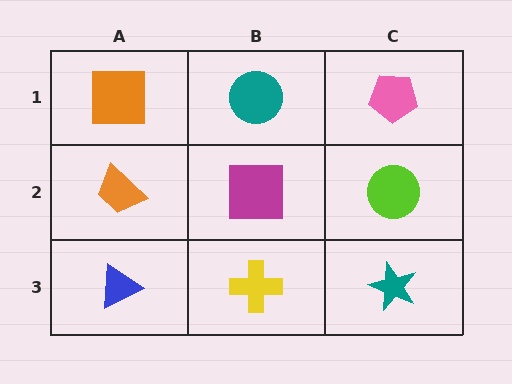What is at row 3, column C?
A teal star.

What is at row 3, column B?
A yellow cross.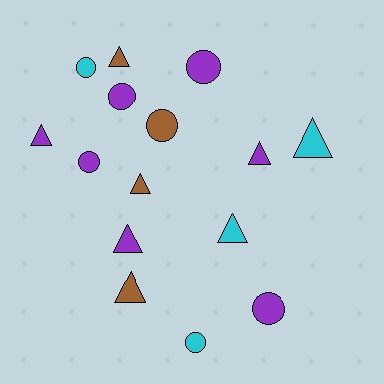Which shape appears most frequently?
Triangle, with 8 objects.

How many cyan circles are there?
There are 2 cyan circles.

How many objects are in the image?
There are 15 objects.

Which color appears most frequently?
Purple, with 7 objects.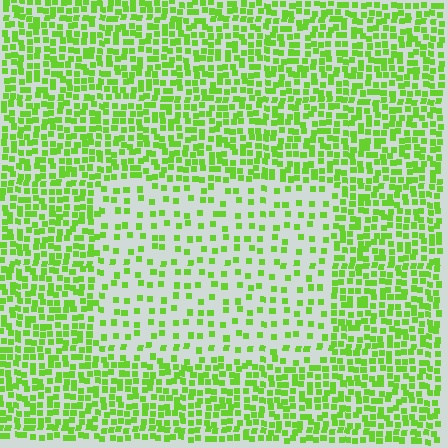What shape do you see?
I see a rectangle.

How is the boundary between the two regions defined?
The boundary is defined by a change in element density (approximately 2.4x ratio). All elements are the same color, size, and shape.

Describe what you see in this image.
The image contains small lime elements arranged at two different densities. A rectangle-shaped region is visible where the elements are less densely packed than the surrounding area.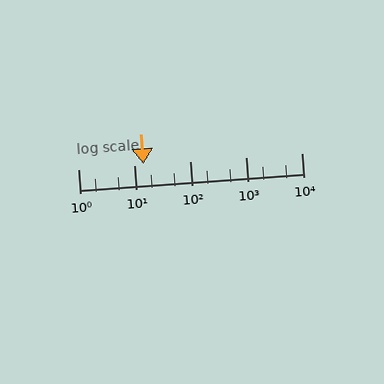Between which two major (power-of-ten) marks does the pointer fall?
The pointer is between 10 and 100.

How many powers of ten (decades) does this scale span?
The scale spans 4 decades, from 1 to 10000.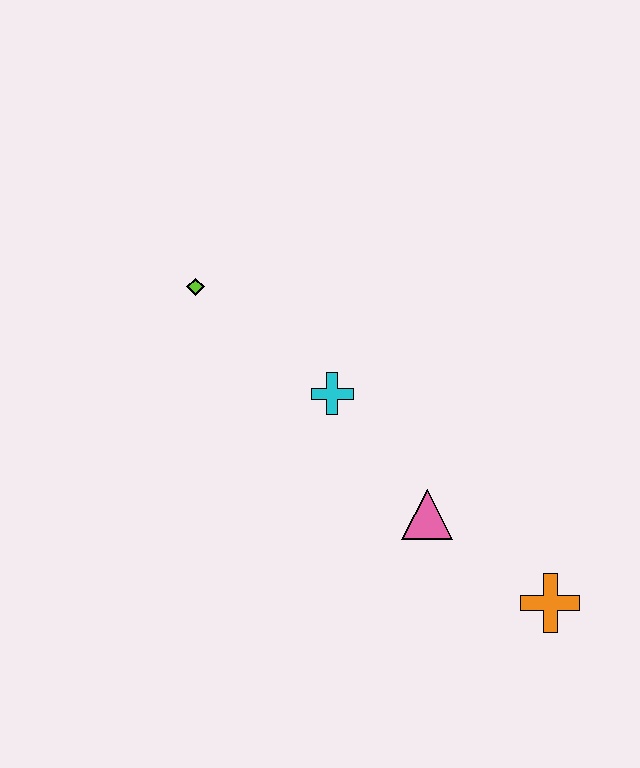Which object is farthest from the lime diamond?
The orange cross is farthest from the lime diamond.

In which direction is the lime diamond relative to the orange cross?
The lime diamond is to the left of the orange cross.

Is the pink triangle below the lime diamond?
Yes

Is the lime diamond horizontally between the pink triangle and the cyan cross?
No